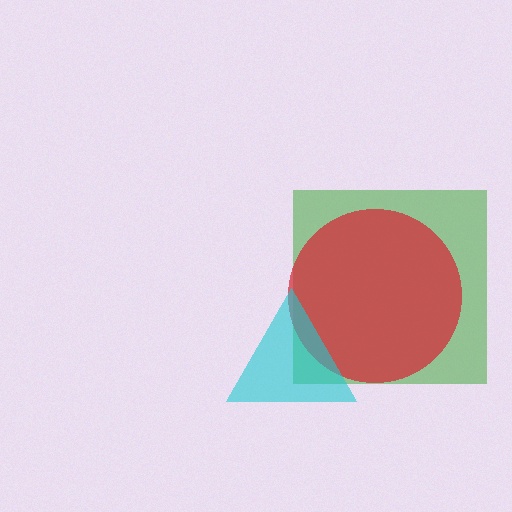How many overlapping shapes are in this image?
There are 3 overlapping shapes in the image.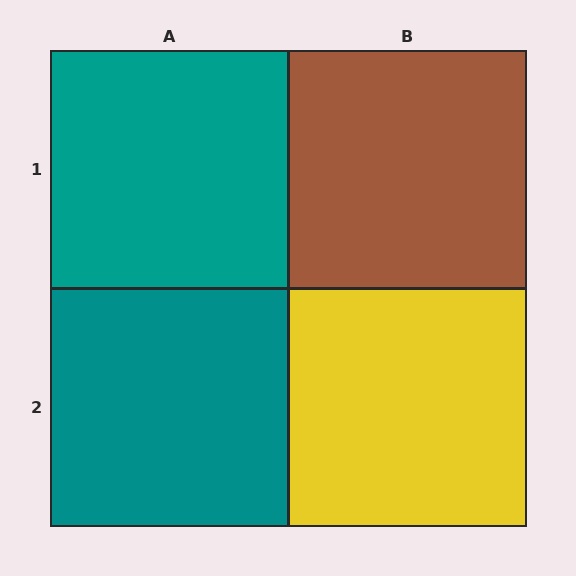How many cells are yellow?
1 cell is yellow.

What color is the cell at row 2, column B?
Yellow.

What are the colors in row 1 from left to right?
Teal, brown.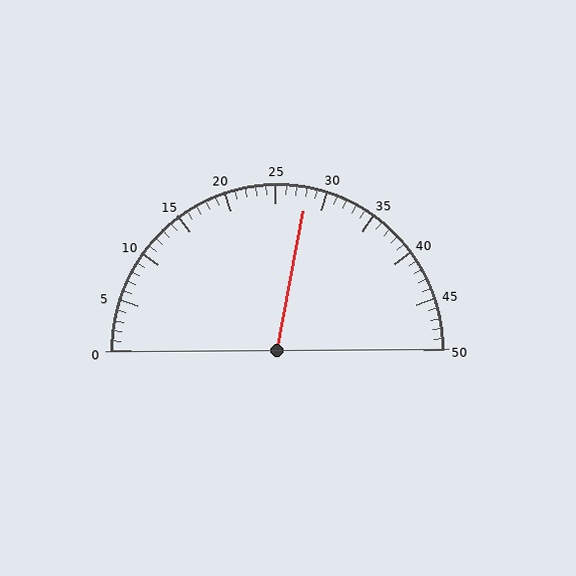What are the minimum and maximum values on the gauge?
The gauge ranges from 0 to 50.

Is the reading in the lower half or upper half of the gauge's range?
The reading is in the upper half of the range (0 to 50).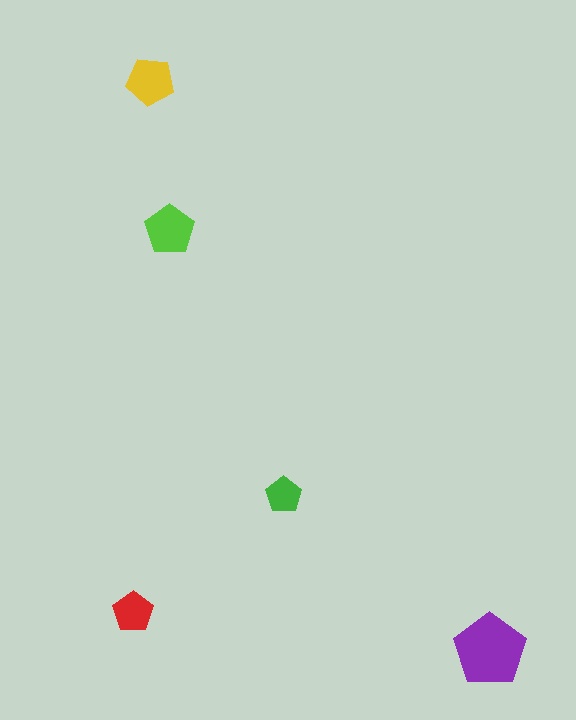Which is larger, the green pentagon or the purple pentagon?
The purple one.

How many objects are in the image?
There are 5 objects in the image.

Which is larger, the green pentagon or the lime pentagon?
The lime one.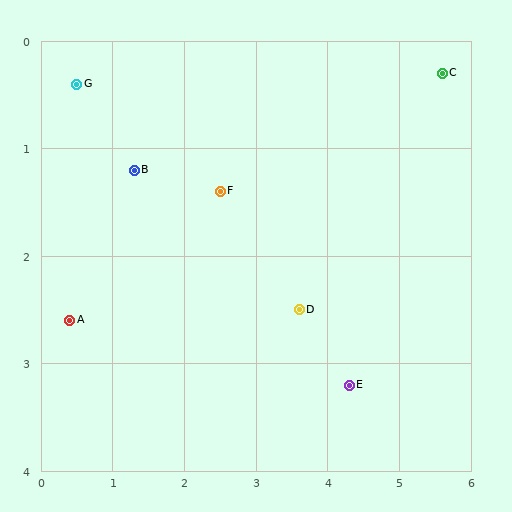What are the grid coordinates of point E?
Point E is at approximately (4.3, 3.2).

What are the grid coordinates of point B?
Point B is at approximately (1.3, 1.2).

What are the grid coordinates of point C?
Point C is at approximately (5.6, 0.3).